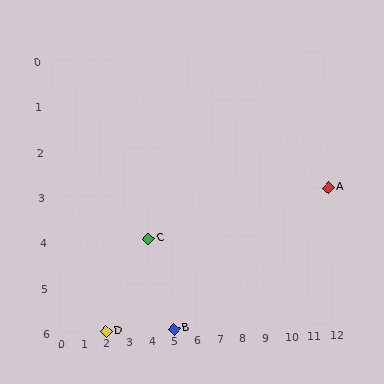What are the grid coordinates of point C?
Point C is at grid coordinates (4, 4).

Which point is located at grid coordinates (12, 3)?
Point A is at (12, 3).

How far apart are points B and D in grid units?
Points B and D are 3 columns apart.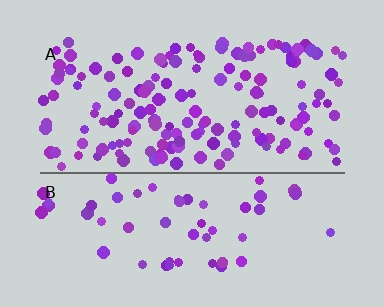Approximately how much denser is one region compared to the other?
Approximately 2.6× — region A over region B.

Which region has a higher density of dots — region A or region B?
A (the top).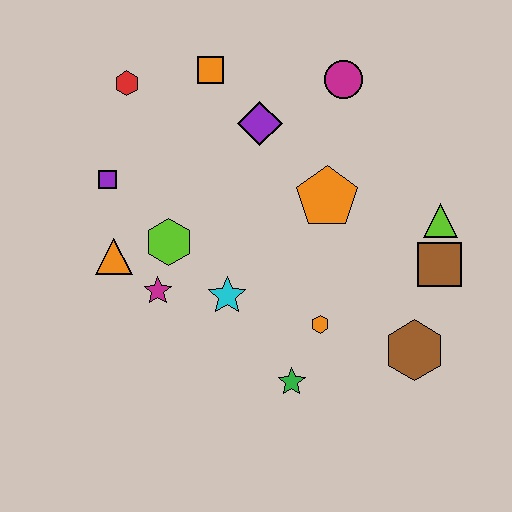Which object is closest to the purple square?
The orange triangle is closest to the purple square.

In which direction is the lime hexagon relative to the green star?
The lime hexagon is above the green star.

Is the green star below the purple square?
Yes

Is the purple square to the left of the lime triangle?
Yes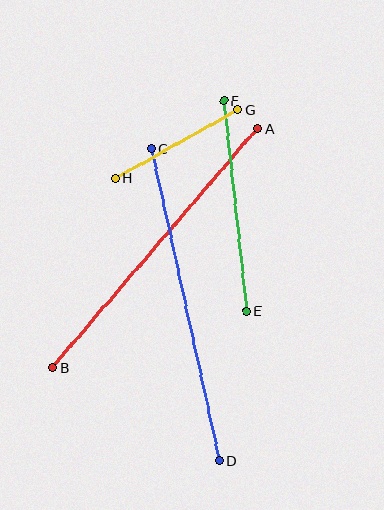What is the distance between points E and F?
The distance is approximately 212 pixels.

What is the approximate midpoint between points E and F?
The midpoint is at approximately (235, 206) pixels.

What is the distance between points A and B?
The distance is approximately 315 pixels.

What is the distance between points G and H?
The distance is approximately 140 pixels.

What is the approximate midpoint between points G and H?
The midpoint is at approximately (177, 144) pixels.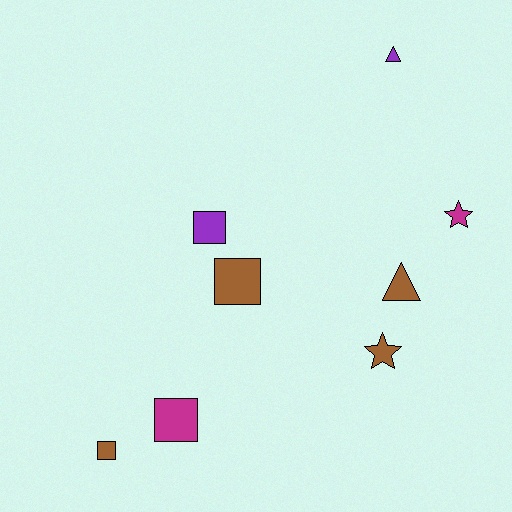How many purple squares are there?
There is 1 purple square.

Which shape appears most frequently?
Square, with 4 objects.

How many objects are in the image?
There are 8 objects.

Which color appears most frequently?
Brown, with 4 objects.